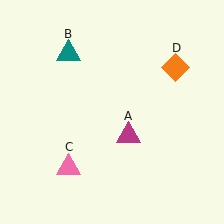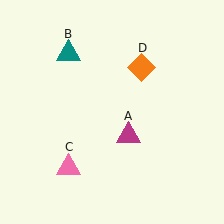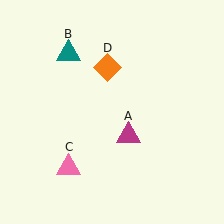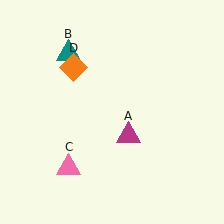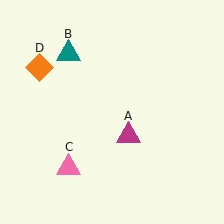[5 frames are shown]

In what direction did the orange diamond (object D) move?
The orange diamond (object D) moved left.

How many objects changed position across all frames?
1 object changed position: orange diamond (object D).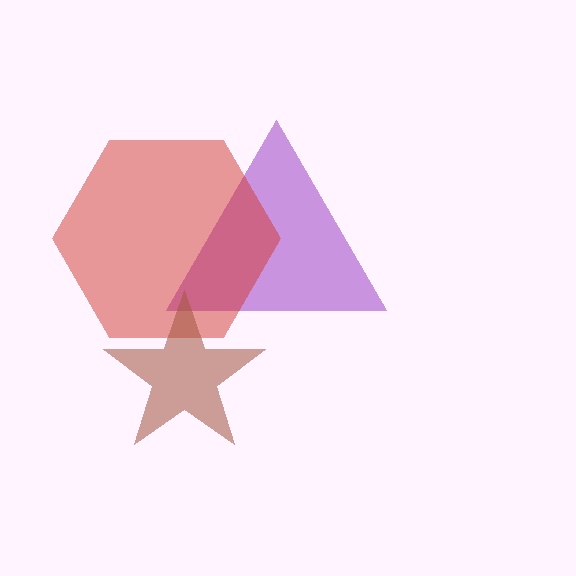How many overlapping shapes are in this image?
There are 3 overlapping shapes in the image.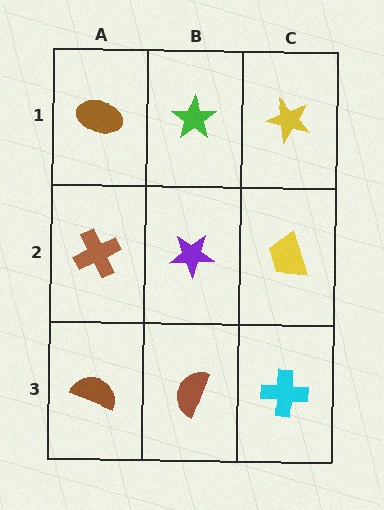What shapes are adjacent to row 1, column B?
A purple star (row 2, column B), a brown ellipse (row 1, column A), a yellow star (row 1, column C).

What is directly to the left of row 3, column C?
A brown semicircle.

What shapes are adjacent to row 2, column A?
A brown ellipse (row 1, column A), a brown semicircle (row 3, column A), a purple star (row 2, column B).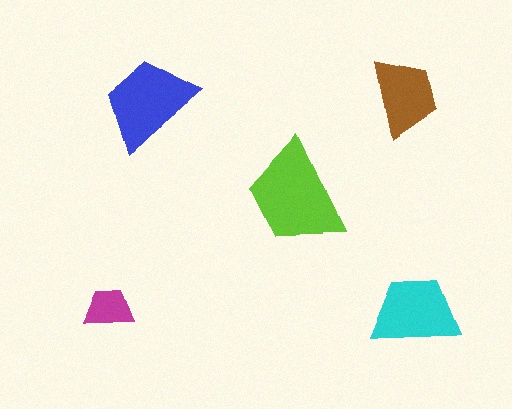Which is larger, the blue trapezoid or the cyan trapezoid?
The blue one.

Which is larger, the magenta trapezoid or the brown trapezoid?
The brown one.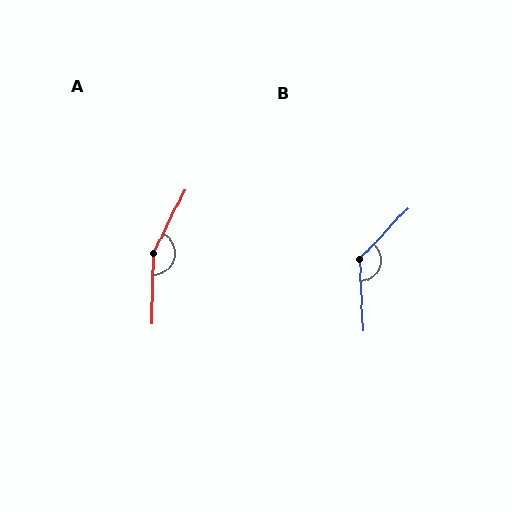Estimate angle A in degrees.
Approximately 155 degrees.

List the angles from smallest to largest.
B (134°), A (155°).